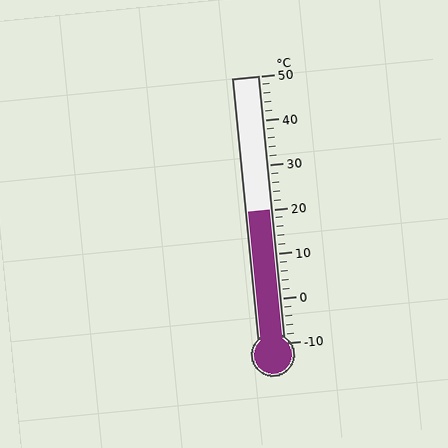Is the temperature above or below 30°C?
The temperature is below 30°C.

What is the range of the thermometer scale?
The thermometer scale ranges from -10°C to 50°C.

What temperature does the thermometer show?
The thermometer shows approximately 20°C.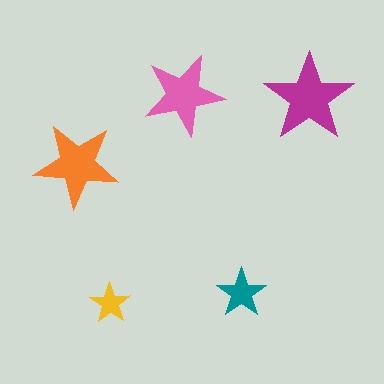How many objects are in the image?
There are 5 objects in the image.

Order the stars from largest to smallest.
the magenta one, the orange one, the pink one, the teal one, the yellow one.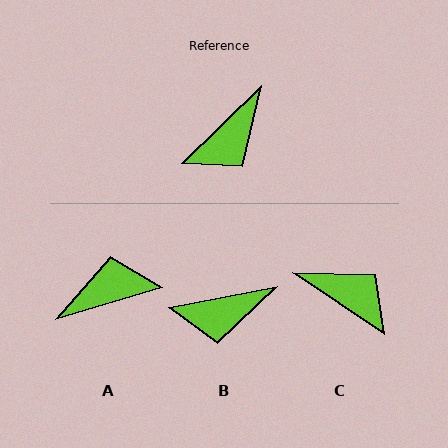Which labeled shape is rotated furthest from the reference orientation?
A, about 153 degrees away.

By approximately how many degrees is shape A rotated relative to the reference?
Approximately 153 degrees counter-clockwise.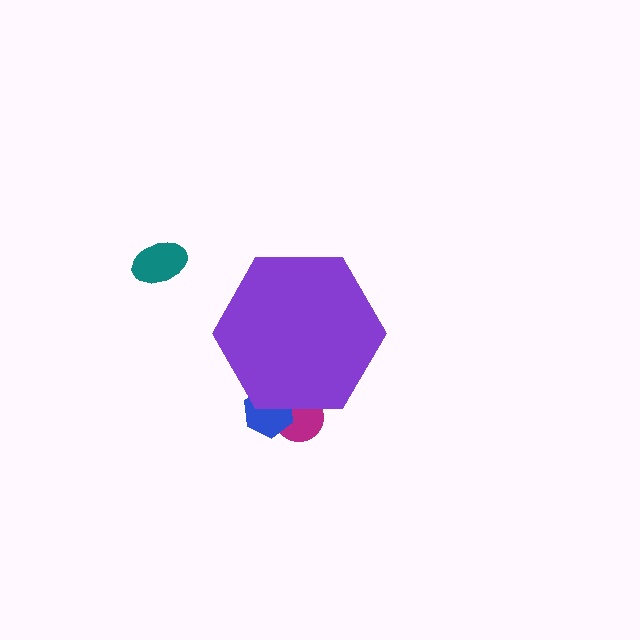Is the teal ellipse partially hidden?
No, the teal ellipse is fully visible.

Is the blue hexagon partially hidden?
Yes, the blue hexagon is partially hidden behind the purple hexagon.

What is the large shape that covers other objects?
A purple hexagon.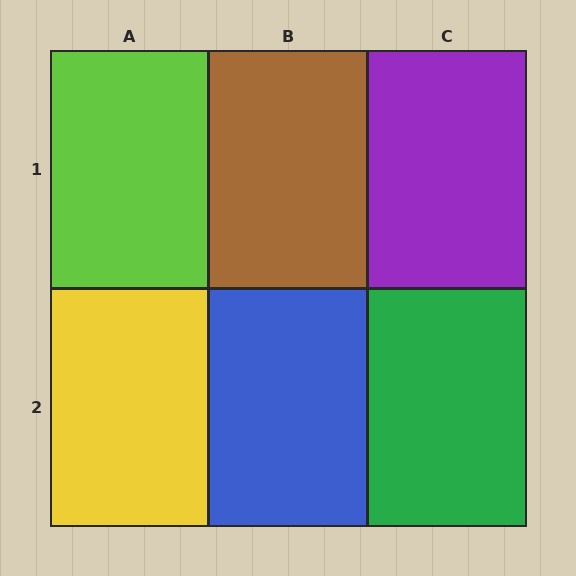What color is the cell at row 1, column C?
Purple.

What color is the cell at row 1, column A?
Lime.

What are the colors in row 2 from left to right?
Yellow, blue, green.